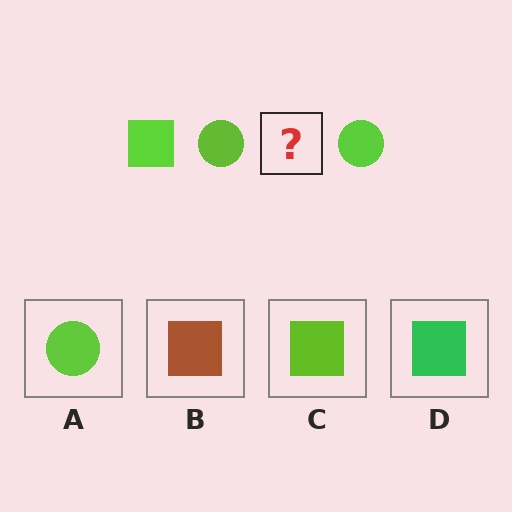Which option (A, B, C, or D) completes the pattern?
C.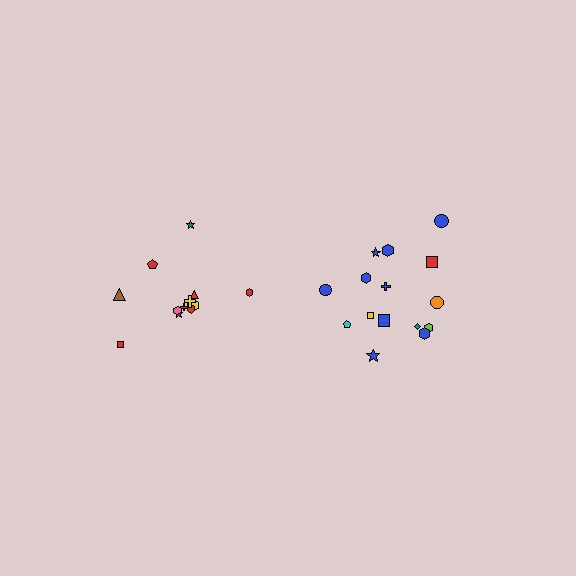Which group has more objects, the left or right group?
The right group.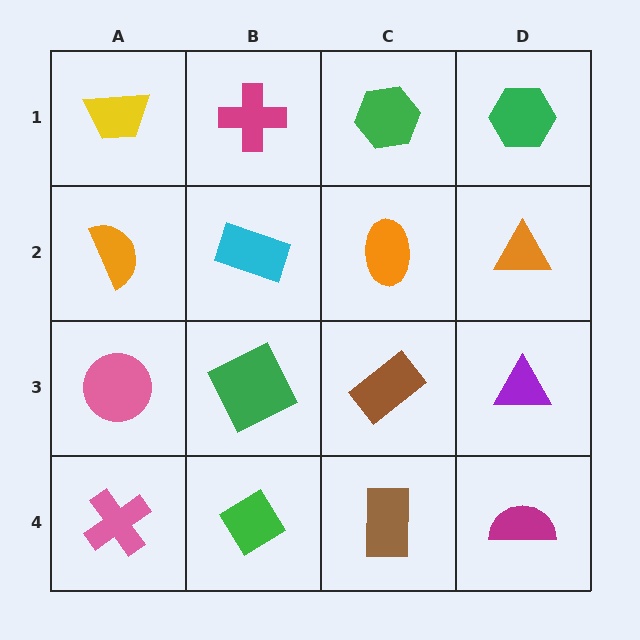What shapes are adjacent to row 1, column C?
An orange ellipse (row 2, column C), a magenta cross (row 1, column B), a green hexagon (row 1, column D).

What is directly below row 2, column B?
A green square.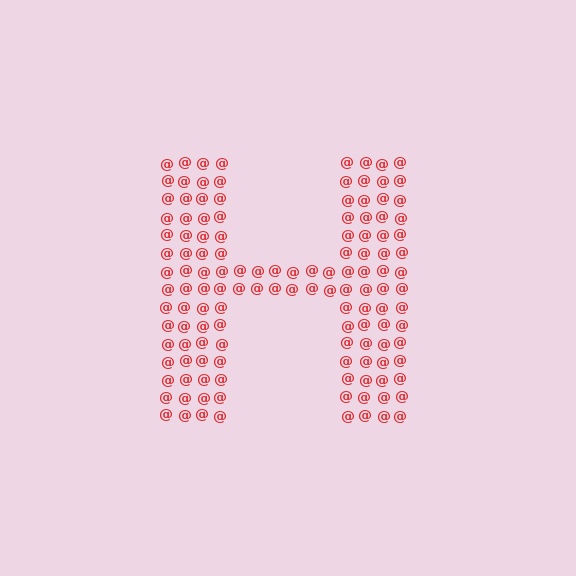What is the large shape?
The large shape is the letter H.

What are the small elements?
The small elements are at signs.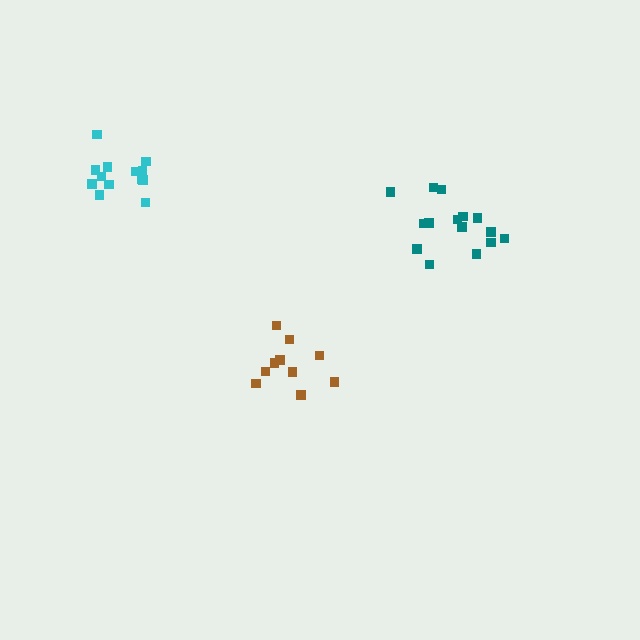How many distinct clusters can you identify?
There are 3 distinct clusters.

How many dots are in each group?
Group 1: 10 dots, Group 2: 13 dots, Group 3: 15 dots (38 total).